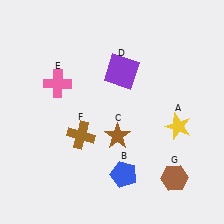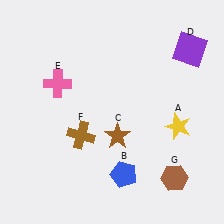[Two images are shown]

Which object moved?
The purple square (D) moved right.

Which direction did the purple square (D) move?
The purple square (D) moved right.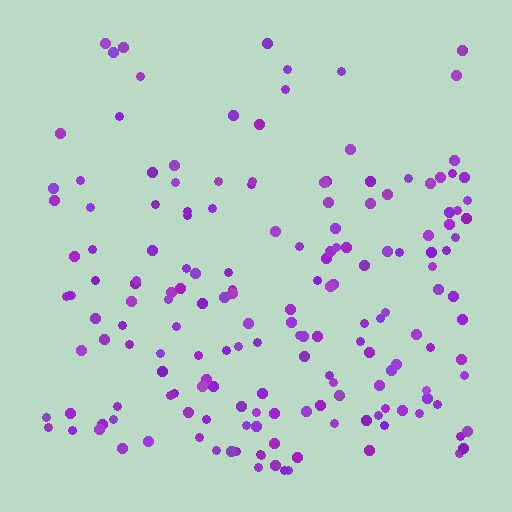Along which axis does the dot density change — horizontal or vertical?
Vertical.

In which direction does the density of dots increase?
From top to bottom, with the bottom side densest.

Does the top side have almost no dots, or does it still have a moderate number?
Still a moderate number, just noticeably fewer than the bottom.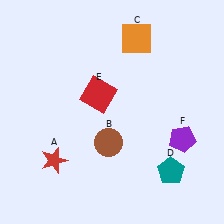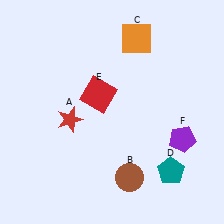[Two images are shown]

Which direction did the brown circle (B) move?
The brown circle (B) moved down.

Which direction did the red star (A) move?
The red star (A) moved up.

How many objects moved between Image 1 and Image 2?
2 objects moved between the two images.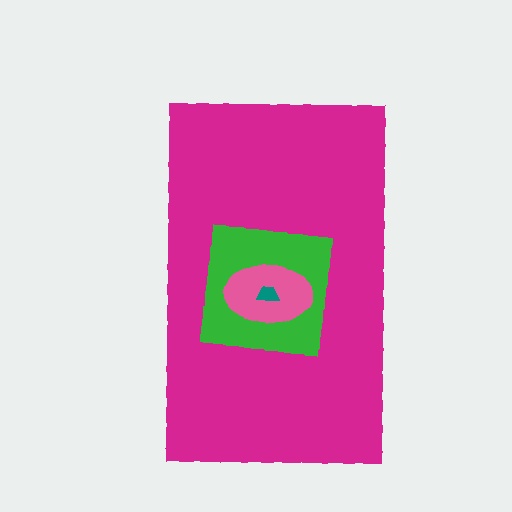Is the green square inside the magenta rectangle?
Yes.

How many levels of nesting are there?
4.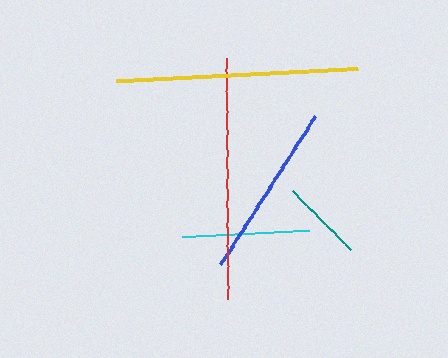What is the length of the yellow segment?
The yellow segment is approximately 241 pixels long.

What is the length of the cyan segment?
The cyan segment is approximately 127 pixels long.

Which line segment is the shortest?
The teal line is the shortest at approximately 82 pixels.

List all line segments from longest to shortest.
From longest to shortest: red, yellow, blue, cyan, teal.